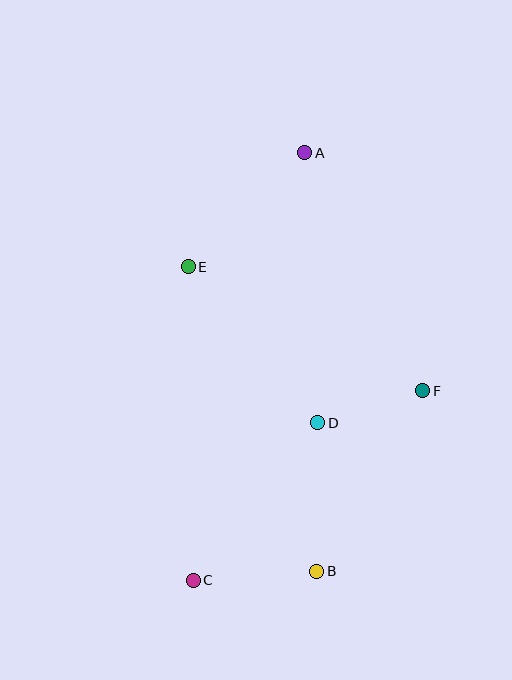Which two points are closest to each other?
Points D and F are closest to each other.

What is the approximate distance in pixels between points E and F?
The distance between E and F is approximately 265 pixels.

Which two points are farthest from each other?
Points A and C are farthest from each other.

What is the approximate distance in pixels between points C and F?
The distance between C and F is approximately 298 pixels.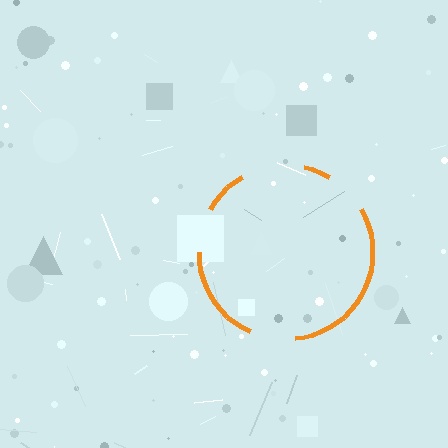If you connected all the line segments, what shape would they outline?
They would outline a circle.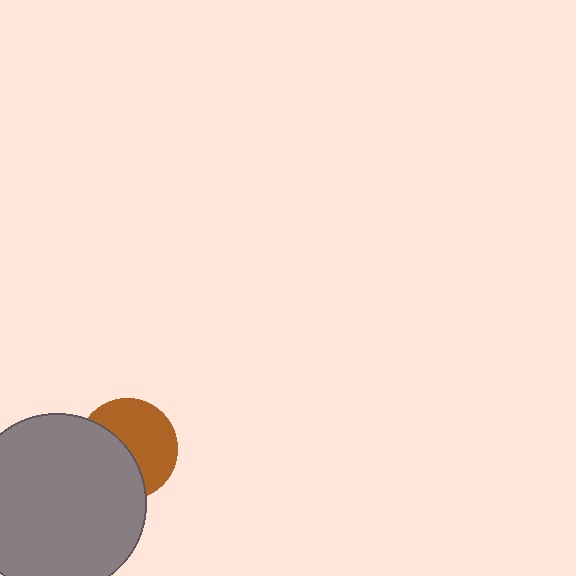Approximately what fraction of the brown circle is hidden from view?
Roughly 45% of the brown circle is hidden behind the gray circle.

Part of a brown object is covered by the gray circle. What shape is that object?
It is a circle.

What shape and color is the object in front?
The object in front is a gray circle.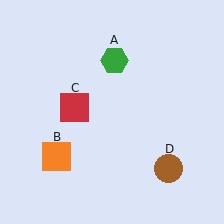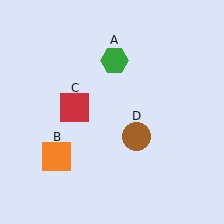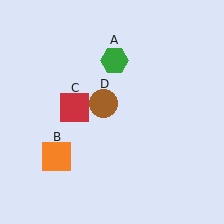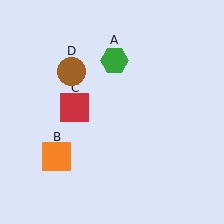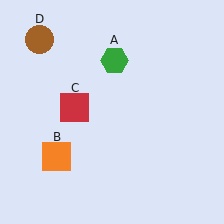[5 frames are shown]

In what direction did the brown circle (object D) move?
The brown circle (object D) moved up and to the left.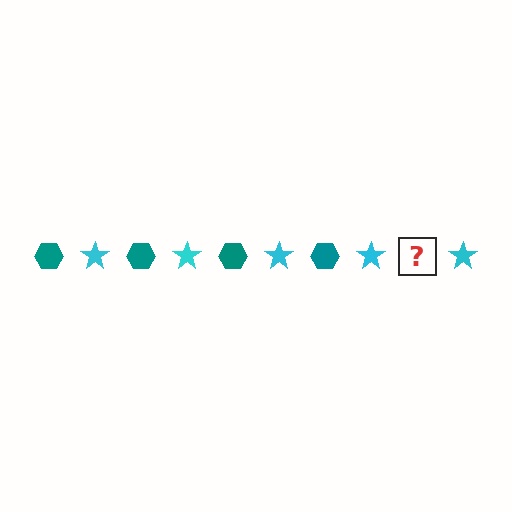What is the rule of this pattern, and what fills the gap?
The rule is that the pattern alternates between teal hexagon and cyan star. The gap should be filled with a teal hexagon.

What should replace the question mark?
The question mark should be replaced with a teal hexagon.